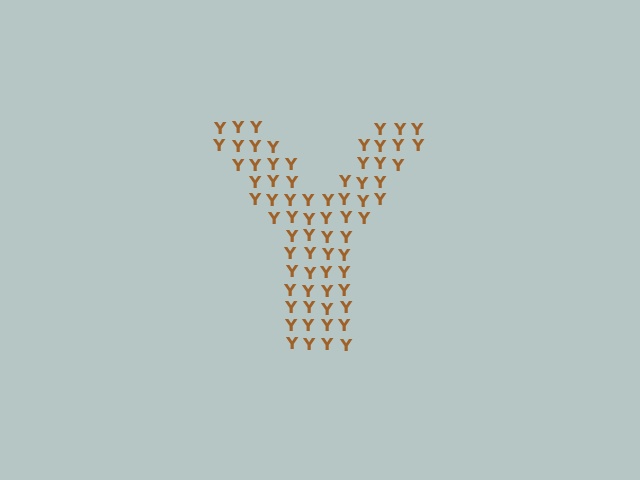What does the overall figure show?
The overall figure shows the letter Y.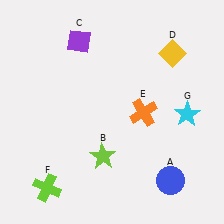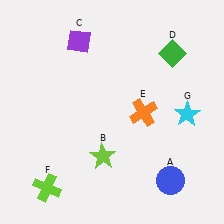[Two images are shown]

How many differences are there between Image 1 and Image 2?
There is 1 difference between the two images.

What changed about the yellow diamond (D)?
In Image 1, D is yellow. In Image 2, it changed to green.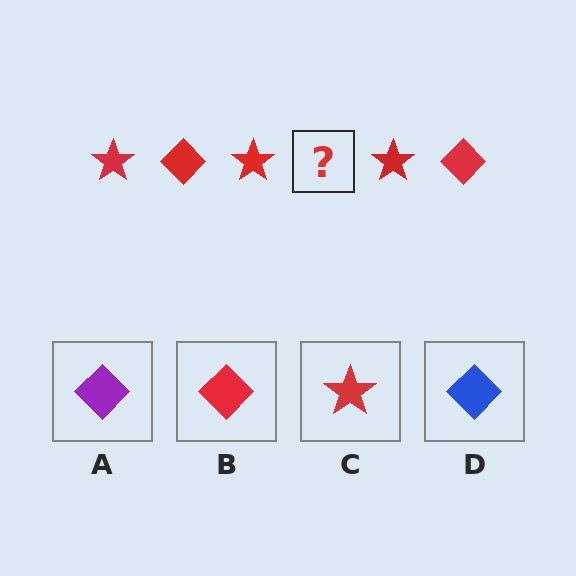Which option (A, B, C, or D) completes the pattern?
B.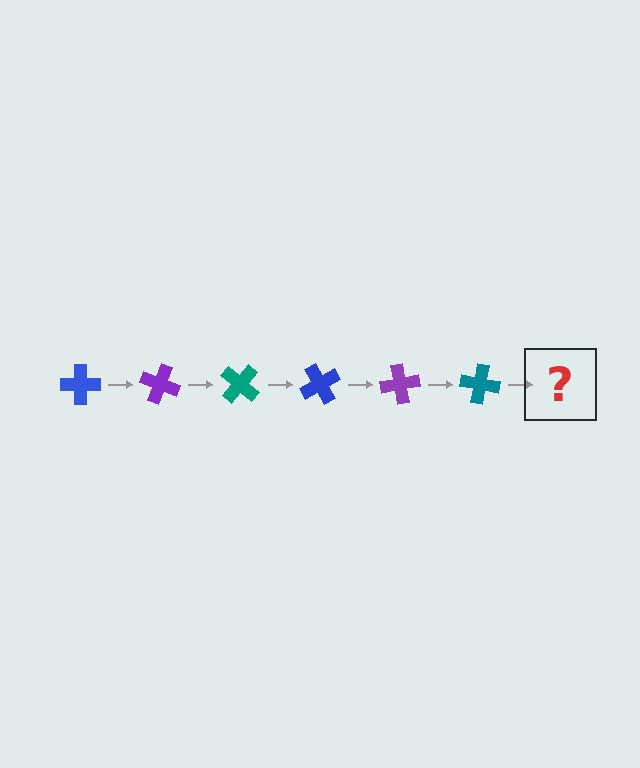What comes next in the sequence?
The next element should be a blue cross, rotated 120 degrees from the start.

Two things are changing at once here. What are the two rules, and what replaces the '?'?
The two rules are that it rotates 20 degrees each step and the color cycles through blue, purple, and teal. The '?' should be a blue cross, rotated 120 degrees from the start.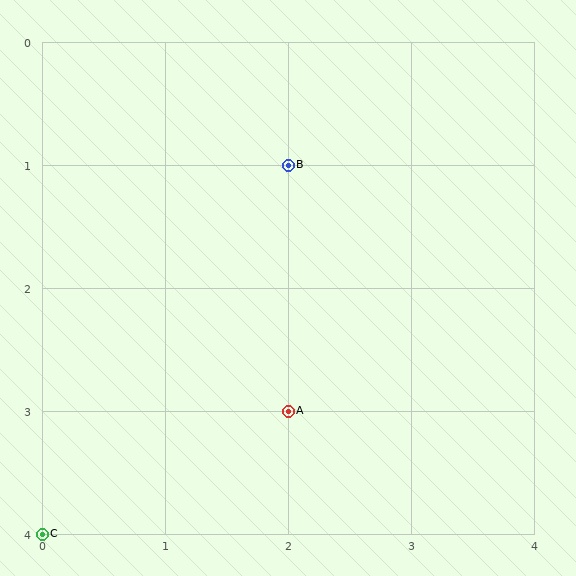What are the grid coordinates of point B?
Point B is at grid coordinates (2, 1).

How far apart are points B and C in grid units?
Points B and C are 2 columns and 3 rows apart (about 3.6 grid units diagonally).